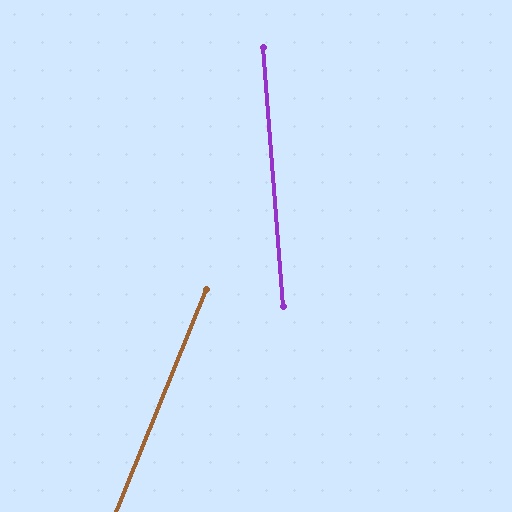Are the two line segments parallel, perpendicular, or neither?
Neither parallel nor perpendicular — they differ by about 26°.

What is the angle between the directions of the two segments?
Approximately 26 degrees.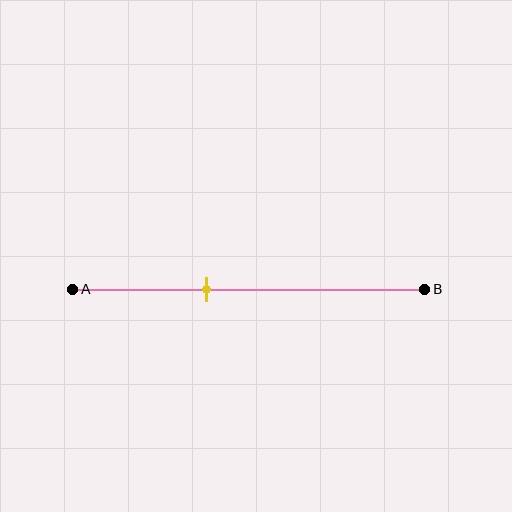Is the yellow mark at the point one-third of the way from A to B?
No, the mark is at about 40% from A, not at the 33% one-third point.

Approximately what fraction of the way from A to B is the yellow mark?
The yellow mark is approximately 40% of the way from A to B.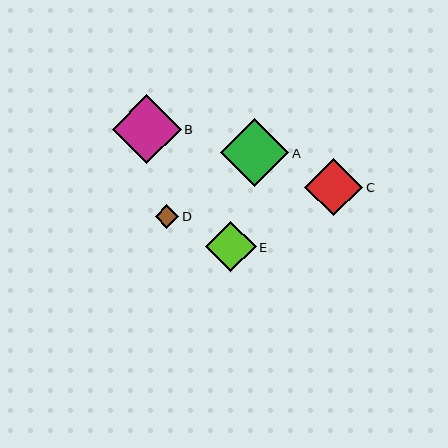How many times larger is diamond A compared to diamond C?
Diamond A is approximately 1.2 times the size of diamond C.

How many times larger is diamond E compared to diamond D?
Diamond E is approximately 2.1 times the size of diamond D.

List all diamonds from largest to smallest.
From largest to smallest: B, A, C, E, D.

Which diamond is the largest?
Diamond B is the largest with a size of approximately 69 pixels.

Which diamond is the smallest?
Diamond D is the smallest with a size of approximately 24 pixels.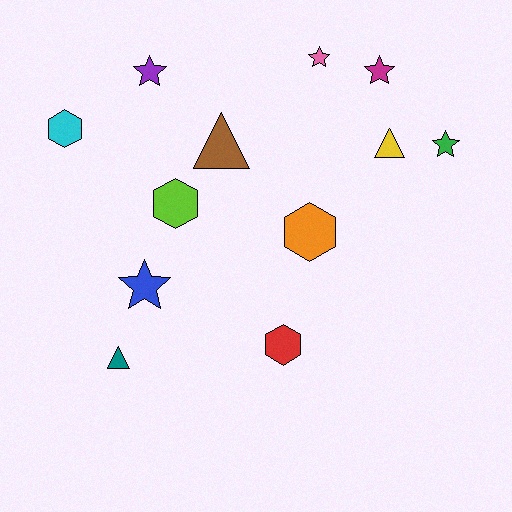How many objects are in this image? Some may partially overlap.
There are 12 objects.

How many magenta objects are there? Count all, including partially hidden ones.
There is 1 magenta object.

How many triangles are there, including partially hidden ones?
There are 3 triangles.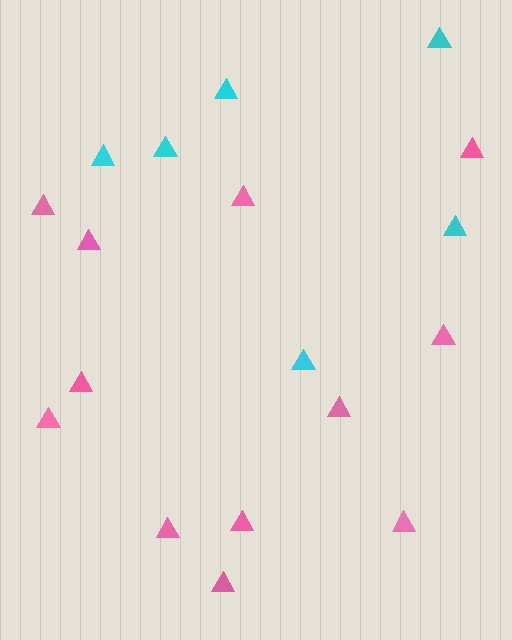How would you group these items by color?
There are 2 groups: one group of pink triangles (12) and one group of cyan triangles (6).